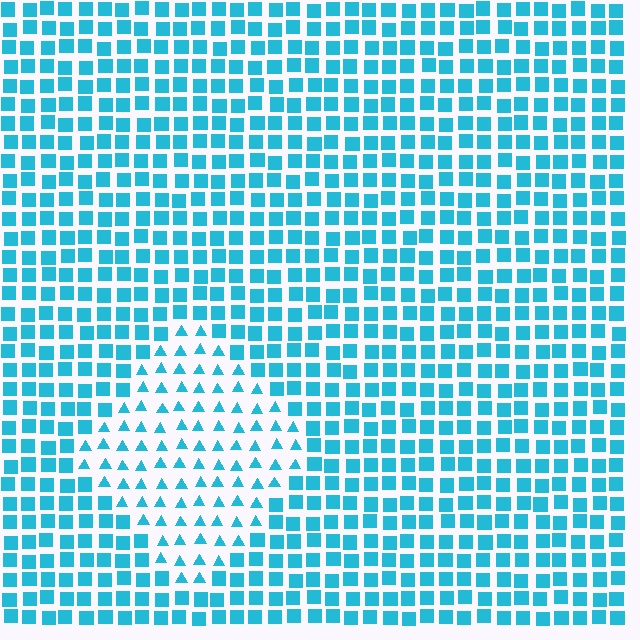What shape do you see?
I see a diamond.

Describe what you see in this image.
The image is filled with small cyan elements arranged in a uniform grid. A diamond-shaped region contains triangles, while the surrounding area contains squares. The boundary is defined purely by the change in element shape.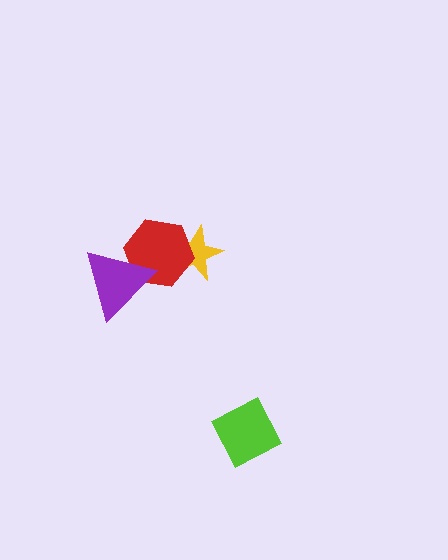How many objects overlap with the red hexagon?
2 objects overlap with the red hexagon.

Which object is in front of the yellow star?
The red hexagon is in front of the yellow star.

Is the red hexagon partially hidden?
Yes, it is partially covered by another shape.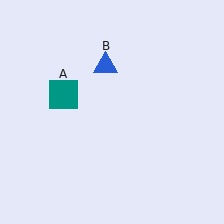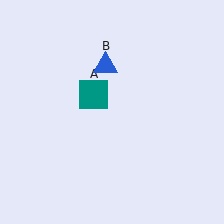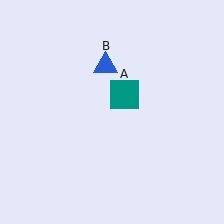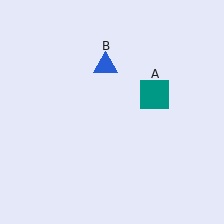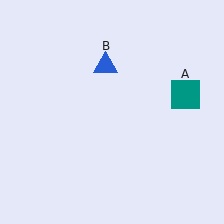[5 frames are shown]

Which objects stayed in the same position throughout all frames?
Blue triangle (object B) remained stationary.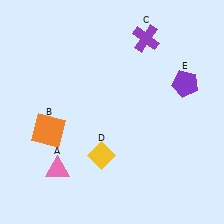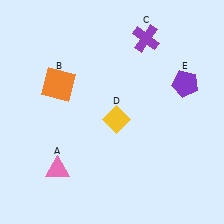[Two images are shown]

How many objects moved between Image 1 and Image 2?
2 objects moved between the two images.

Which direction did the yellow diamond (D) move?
The yellow diamond (D) moved up.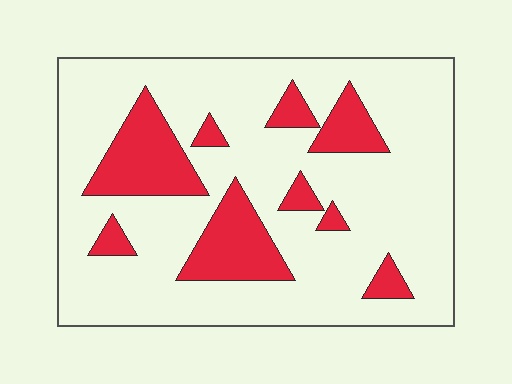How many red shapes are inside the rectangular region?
9.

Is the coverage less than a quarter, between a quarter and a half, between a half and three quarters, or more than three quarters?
Less than a quarter.